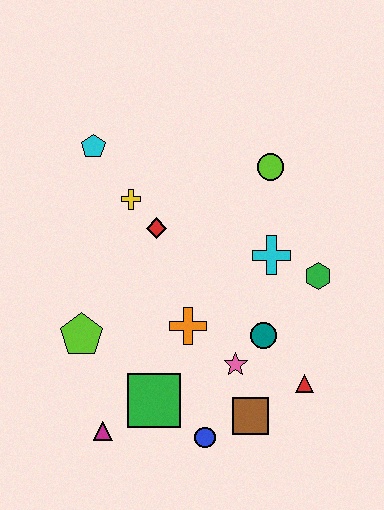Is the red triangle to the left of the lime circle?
No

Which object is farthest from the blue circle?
The cyan pentagon is farthest from the blue circle.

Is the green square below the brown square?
No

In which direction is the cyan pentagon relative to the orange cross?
The cyan pentagon is above the orange cross.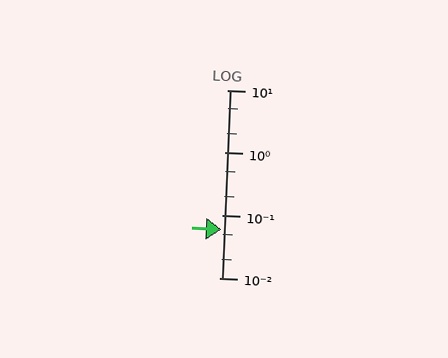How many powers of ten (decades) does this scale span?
The scale spans 3 decades, from 0.01 to 10.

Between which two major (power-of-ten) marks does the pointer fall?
The pointer is between 0.01 and 0.1.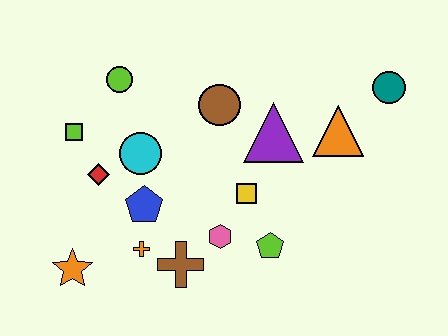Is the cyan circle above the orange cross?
Yes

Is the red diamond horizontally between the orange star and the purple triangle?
Yes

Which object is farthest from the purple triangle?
The orange star is farthest from the purple triangle.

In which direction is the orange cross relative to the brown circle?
The orange cross is below the brown circle.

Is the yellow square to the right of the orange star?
Yes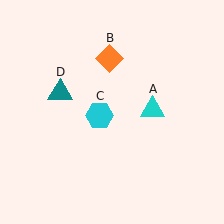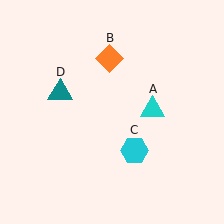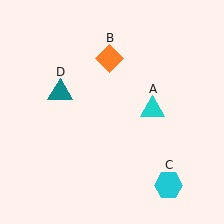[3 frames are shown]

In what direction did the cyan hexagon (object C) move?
The cyan hexagon (object C) moved down and to the right.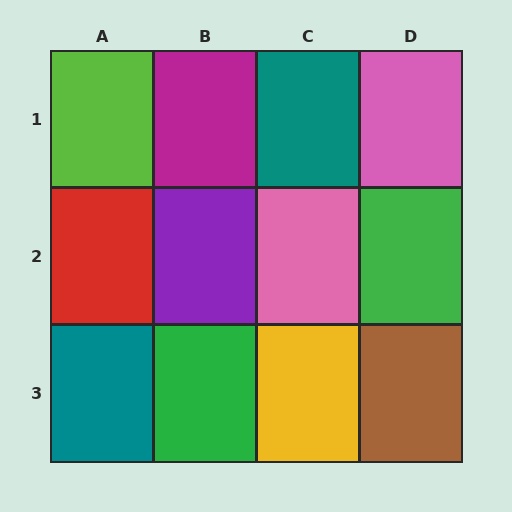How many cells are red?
1 cell is red.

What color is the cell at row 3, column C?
Yellow.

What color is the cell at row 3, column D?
Brown.